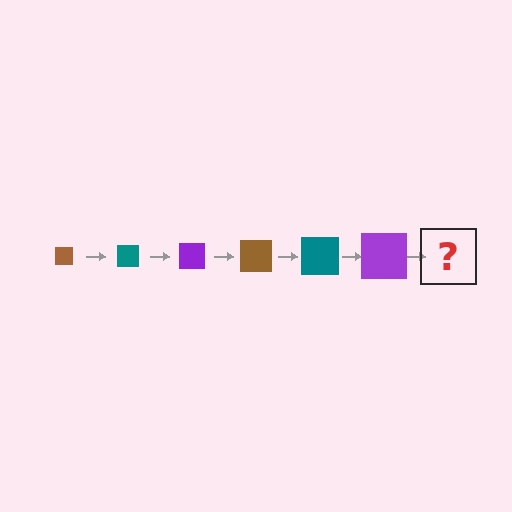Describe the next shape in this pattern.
It should be a brown square, larger than the previous one.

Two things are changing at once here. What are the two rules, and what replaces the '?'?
The two rules are that the square grows larger each step and the color cycles through brown, teal, and purple. The '?' should be a brown square, larger than the previous one.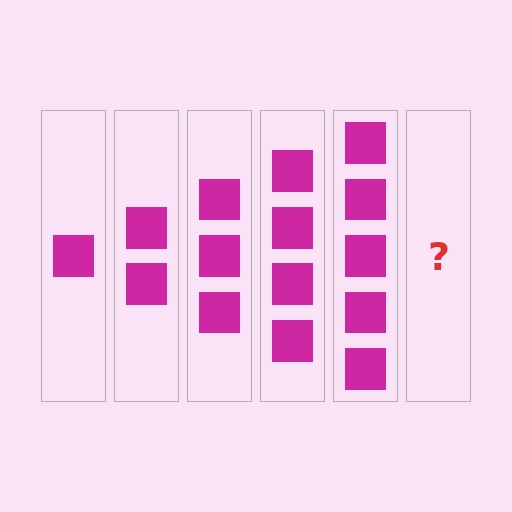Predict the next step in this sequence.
The next step is 6 squares.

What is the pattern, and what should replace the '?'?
The pattern is that each step adds one more square. The '?' should be 6 squares.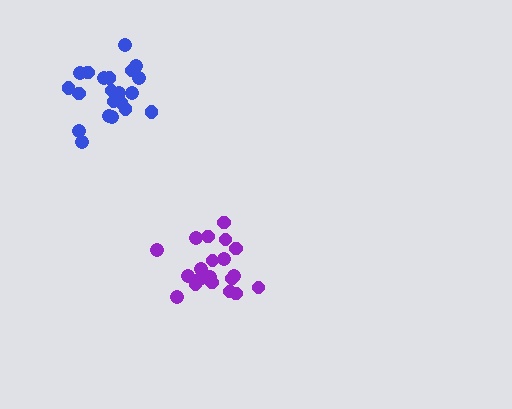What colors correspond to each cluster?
The clusters are colored: purple, blue.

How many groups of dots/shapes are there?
There are 2 groups.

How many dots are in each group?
Group 1: 21 dots, Group 2: 21 dots (42 total).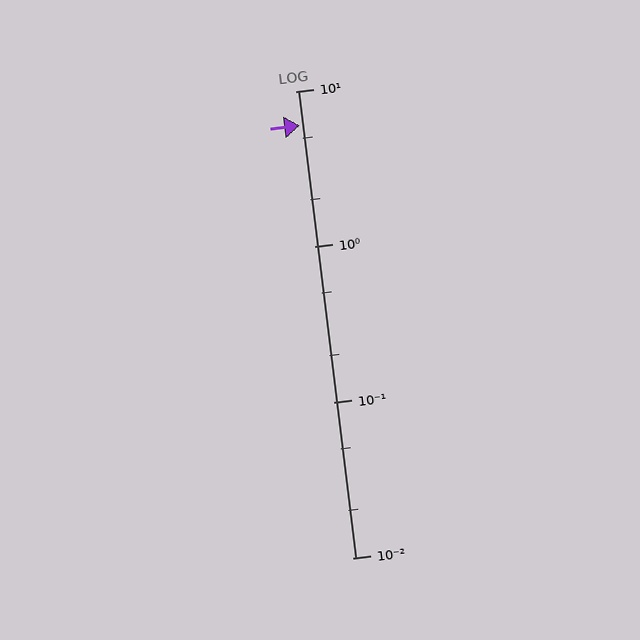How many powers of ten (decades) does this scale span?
The scale spans 3 decades, from 0.01 to 10.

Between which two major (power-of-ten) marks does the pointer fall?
The pointer is between 1 and 10.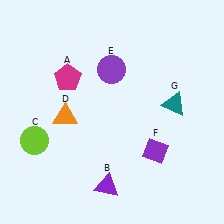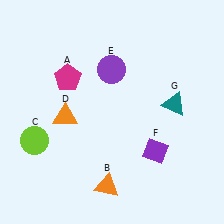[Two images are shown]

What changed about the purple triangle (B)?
In Image 1, B is purple. In Image 2, it changed to orange.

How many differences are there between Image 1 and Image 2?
There is 1 difference between the two images.